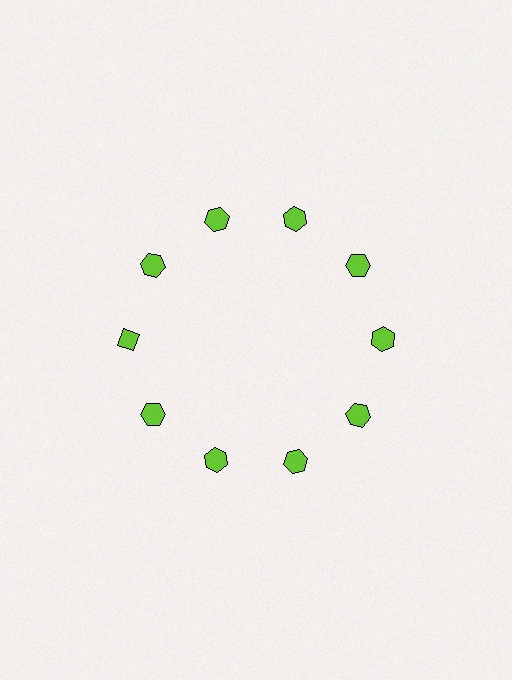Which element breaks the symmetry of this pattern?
The lime diamond at roughly the 9 o'clock position breaks the symmetry. All other shapes are lime hexagons.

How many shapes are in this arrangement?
There are 10 shapes arranged in a ring pattern.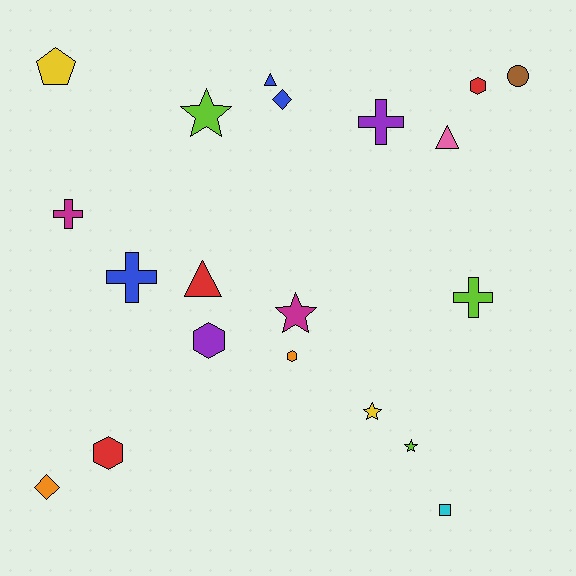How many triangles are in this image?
There are 3 triangles.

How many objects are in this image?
There are 20 objects.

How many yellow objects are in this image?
There are 2 yellow objects.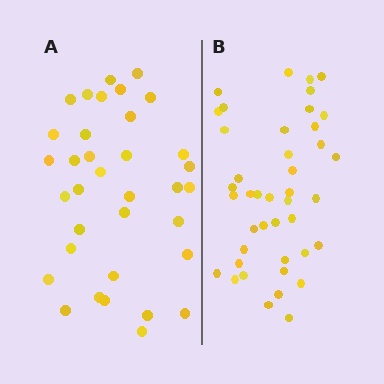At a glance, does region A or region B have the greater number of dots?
Region B (the right region) has more dots.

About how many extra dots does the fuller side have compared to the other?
Region B has roughly 8 or so more dots than region A.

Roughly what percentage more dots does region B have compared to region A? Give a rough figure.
About 20% more.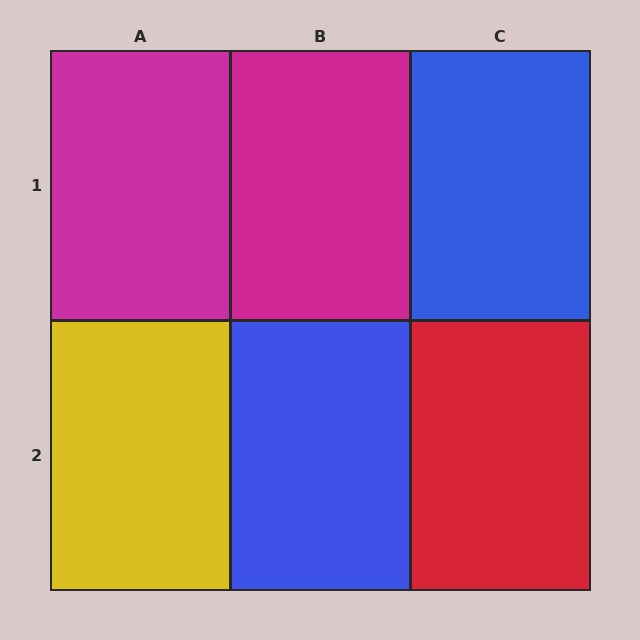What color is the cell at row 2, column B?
Blue.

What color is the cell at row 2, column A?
Yellow.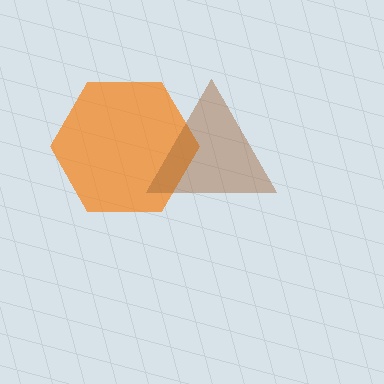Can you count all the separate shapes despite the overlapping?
Yes, there are 2 separate shapes.